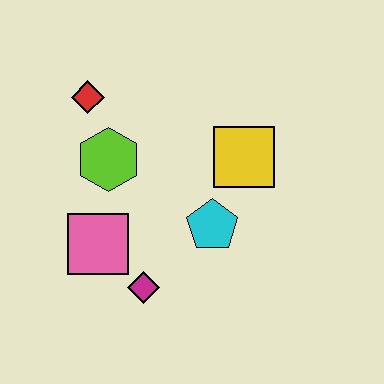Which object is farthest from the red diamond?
The magenta diamond is farthest from the red diamond.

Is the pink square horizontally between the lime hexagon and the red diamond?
Yes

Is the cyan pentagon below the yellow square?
Yes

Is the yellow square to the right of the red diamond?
Yes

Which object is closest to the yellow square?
The cyan pentagon is closest to the yellow square.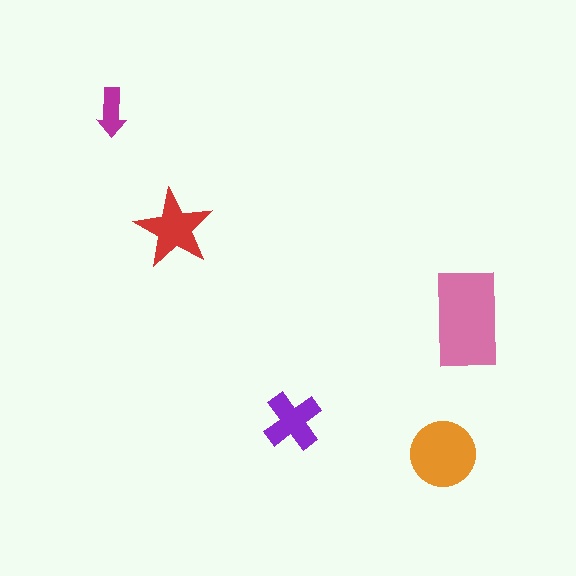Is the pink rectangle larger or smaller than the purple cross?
Larger.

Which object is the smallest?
The magenta arrow.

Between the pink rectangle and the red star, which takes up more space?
The pink rectangle.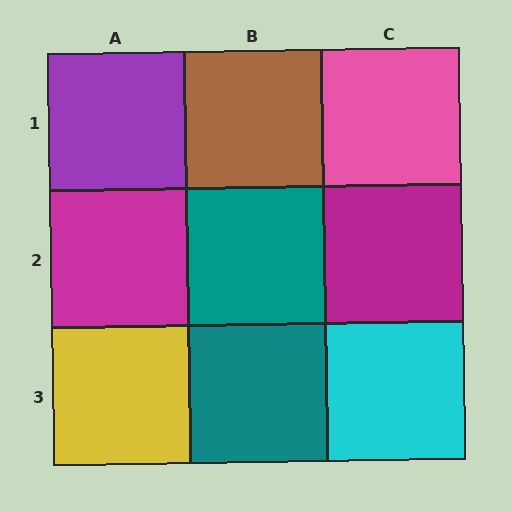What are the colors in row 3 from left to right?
Yellow, teal, cyan.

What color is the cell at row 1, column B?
Brown.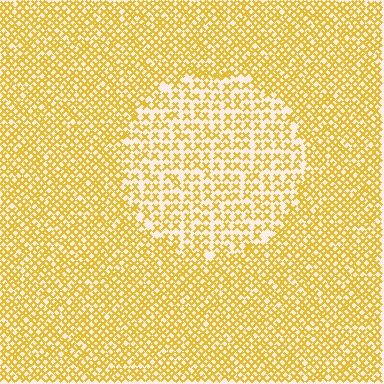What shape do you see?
I see a circle.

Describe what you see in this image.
The image contains small yellow elements arranged at two different densities. A circle-shaped region is visible where the elements are less densely packed than the surrounding area.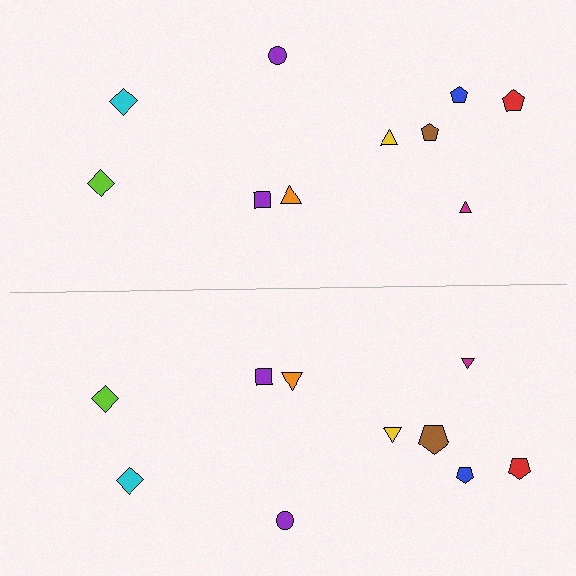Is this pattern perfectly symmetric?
No, the pattern is not perfectly symmetric. The brown pentagon on the bottom side has a different size than its mirror counterpart.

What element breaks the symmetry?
The brown pentagon on the bottom side has a different size than its mirror counterpart.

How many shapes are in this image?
There are 20 shapes in this image.